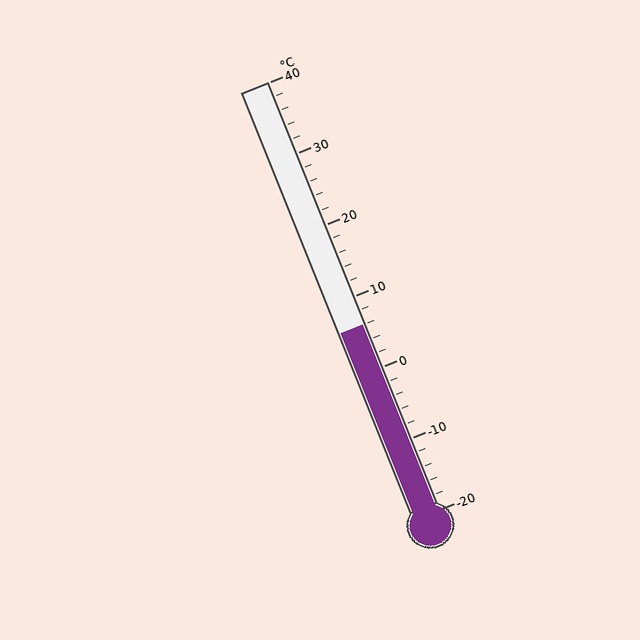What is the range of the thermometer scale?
The thermometer scale ranges from -20°C to 40°C.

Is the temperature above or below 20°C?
The temperature is below 20°C.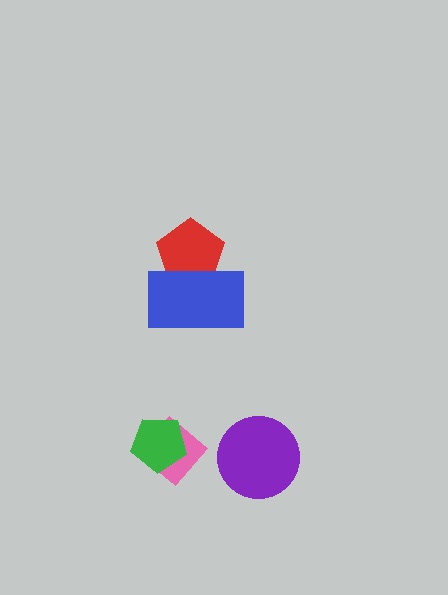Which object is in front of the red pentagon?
The blue rectangle is in front of the red pentagon.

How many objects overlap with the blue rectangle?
1 object overlaps with the blue rectangle.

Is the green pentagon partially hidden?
No, no other shape covers it.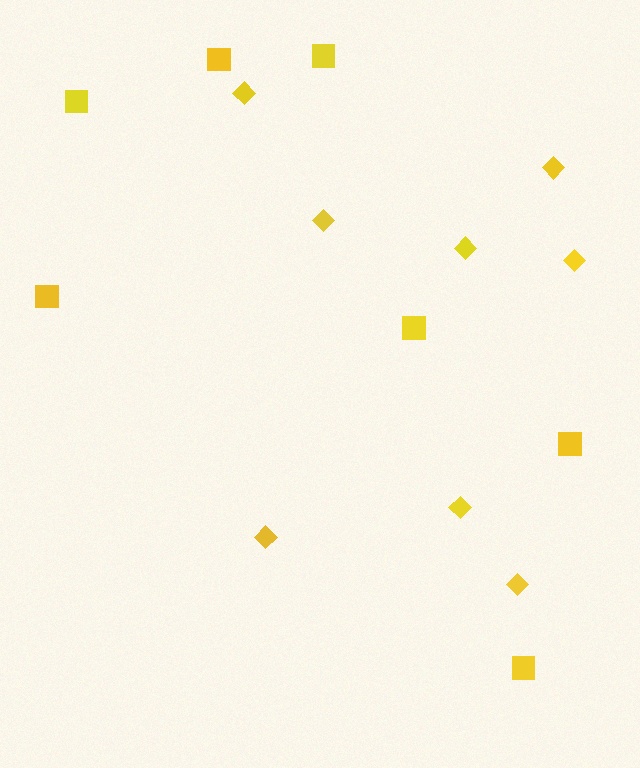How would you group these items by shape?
There are 2 groups: one group of diamonds (8) and one group of squares (7).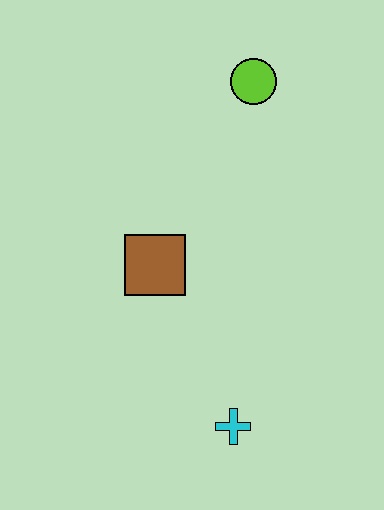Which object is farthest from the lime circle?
The cyan cross is farthest from the lime circle.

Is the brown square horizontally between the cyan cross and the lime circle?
No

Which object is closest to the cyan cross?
The brown square is closest to the cyan cross.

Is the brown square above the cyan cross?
Yes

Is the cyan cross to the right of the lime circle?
No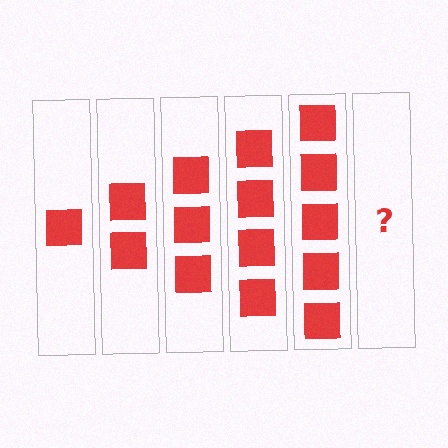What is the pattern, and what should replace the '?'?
The pattern is that each step adds one more square. The '?' should be 6 squares.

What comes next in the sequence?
The next element should be 6 squares.